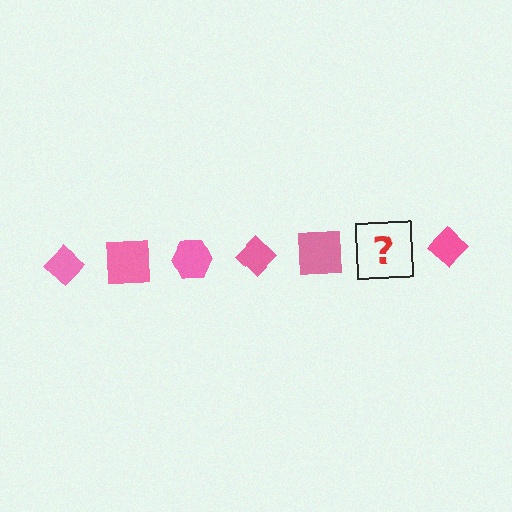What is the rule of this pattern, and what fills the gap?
The rule is that the pattern cycles through diamond, square, hexagon shapes in pink. The gap should be filled with a pink hexagon.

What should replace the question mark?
The question mark should be replaced with a pink hexagon.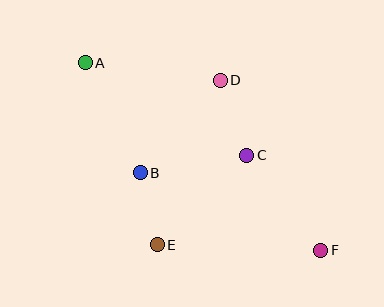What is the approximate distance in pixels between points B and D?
The distance between B and D is approximately 123 pixels.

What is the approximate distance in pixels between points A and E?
The distance between A and E is approximately 196 pixels.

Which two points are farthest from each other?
Points A and F are farthest from each other.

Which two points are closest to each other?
Points B and E are closest to each other.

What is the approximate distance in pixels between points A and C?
The distance between A and C is approximately 186 pixels.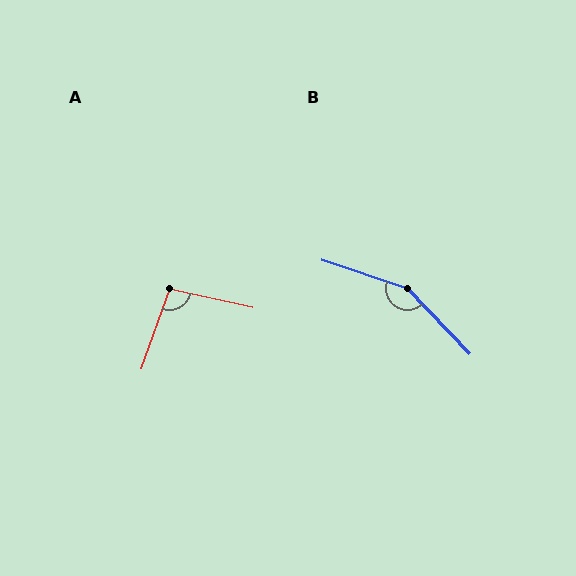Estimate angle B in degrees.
Approximately 152 degrees.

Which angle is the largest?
B, at approximately 152 degrees.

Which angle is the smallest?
A, at approximately 97 degrees.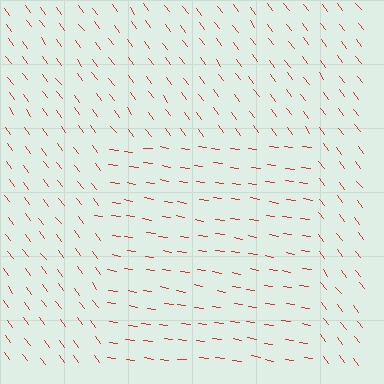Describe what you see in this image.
The image is filled with small red line segments. A rectangle region in the image has lines oriented differently from the surrounding lines, creating a visible texture boundary.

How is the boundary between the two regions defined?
The boundary is defined purely by a change in line orientation (approximately 45 degrees difference). All lines are the same color and thickness.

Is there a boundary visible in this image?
Yes, there is a texture boundary formed by a change in line orientation.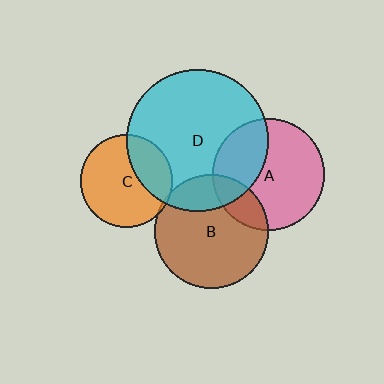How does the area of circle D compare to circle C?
Approximately 2.4 times.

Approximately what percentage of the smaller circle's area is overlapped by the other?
Approximately 30%.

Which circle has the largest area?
Circle D (cyan).